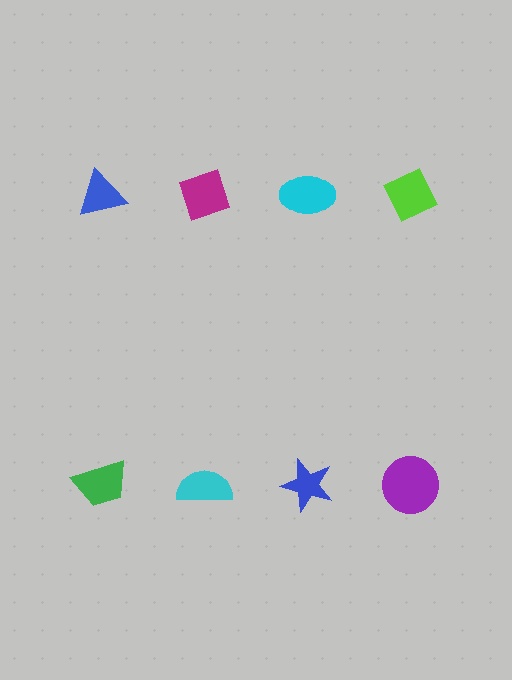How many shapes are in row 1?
4 shapes.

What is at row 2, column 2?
A cyan semicircle.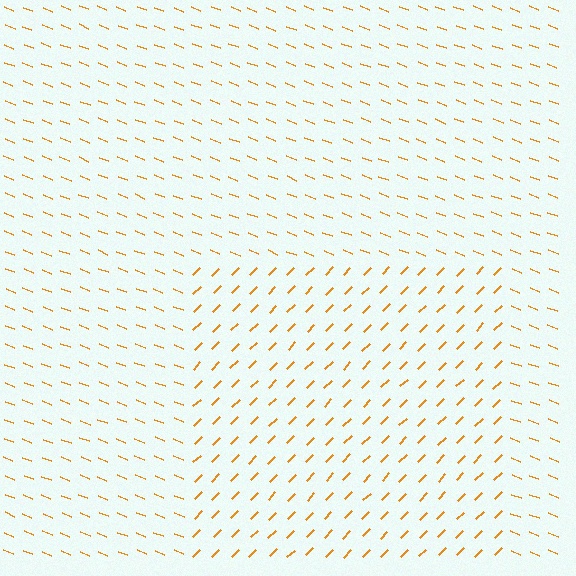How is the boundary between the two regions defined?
The boundary is defined purely by a change in line orientation (approximately 66 degrees difference). All lines are the same color and thickness.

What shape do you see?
I see a rectangle.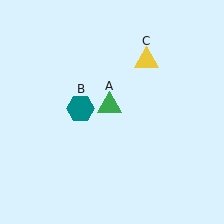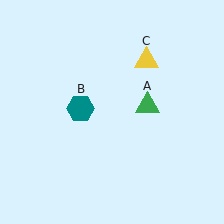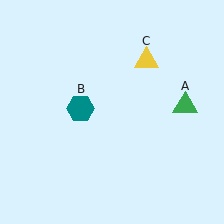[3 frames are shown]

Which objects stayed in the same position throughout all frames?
Teal hexagon (object B) and yellow triangle (object C) remained stationary.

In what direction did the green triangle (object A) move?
The green triangle (object A) moved right.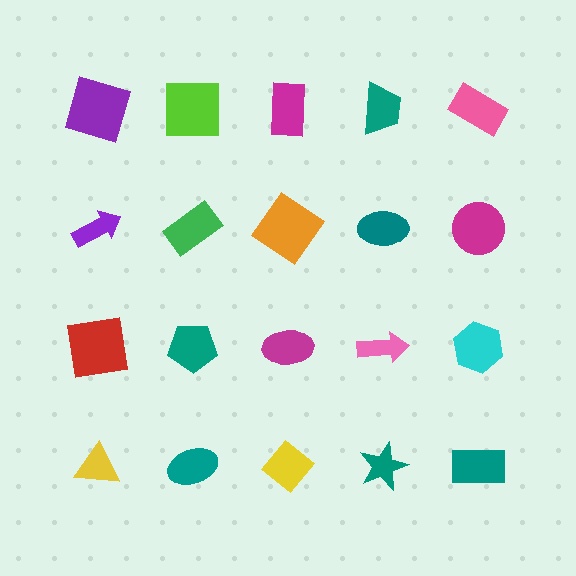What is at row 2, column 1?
A purple arrow.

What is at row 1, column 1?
A purple square.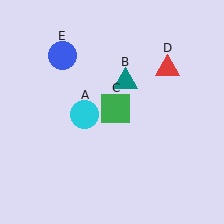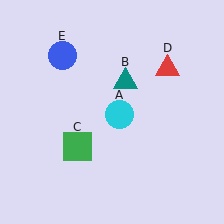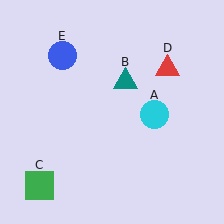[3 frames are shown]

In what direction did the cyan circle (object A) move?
The cyan circle (object A) moved right.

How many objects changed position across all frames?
2 objects changed position: cyan circle (object A), green square (object C).